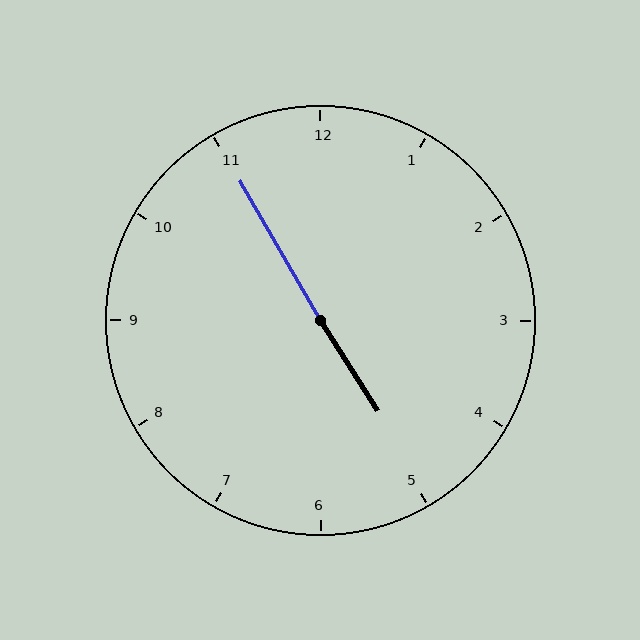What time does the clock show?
4:55.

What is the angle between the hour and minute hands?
Approximately 178 degrees.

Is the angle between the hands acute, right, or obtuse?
It is obtuse.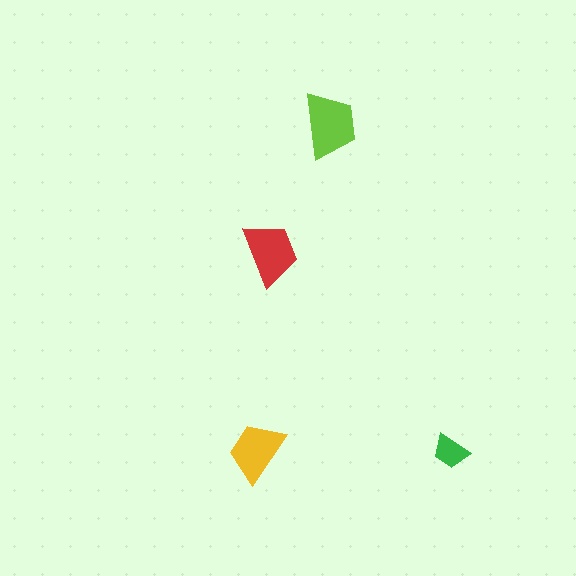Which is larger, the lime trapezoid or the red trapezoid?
The lime one.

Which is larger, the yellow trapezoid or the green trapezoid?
The yellow one.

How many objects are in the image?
There are 4 objects in the image.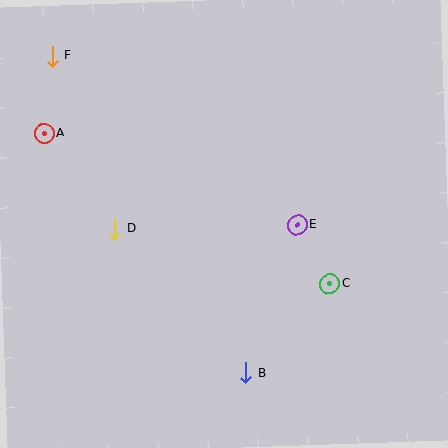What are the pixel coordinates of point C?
Point C is at (330, 284).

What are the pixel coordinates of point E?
Point E is at (297, 225).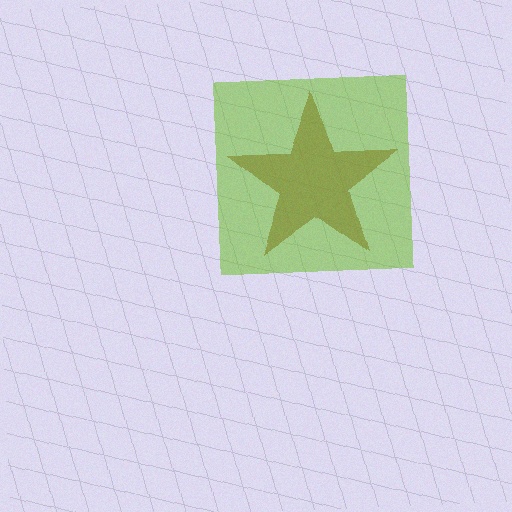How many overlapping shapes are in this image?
There are 2 overlapping shapes in the image.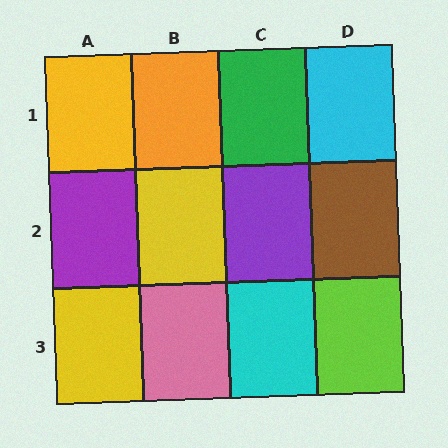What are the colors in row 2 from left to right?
Purple, yellow, purple, brown.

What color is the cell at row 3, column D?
Lime.